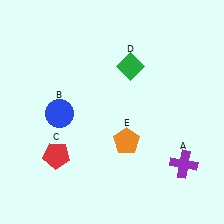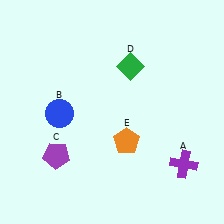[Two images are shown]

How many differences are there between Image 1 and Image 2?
There is 1 difference between the two images.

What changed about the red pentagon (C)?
In Image 1, C is red. In Image 2, it changed to purple.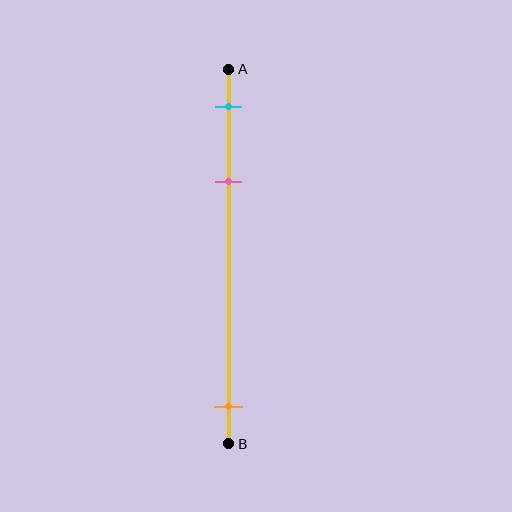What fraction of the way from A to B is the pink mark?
The pink mark is approximately 30% (0.3) of the way from A to B.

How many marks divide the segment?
There are 3 marks dividing the segment.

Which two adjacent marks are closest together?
The cyan and pink marks are the closest adjacent pair.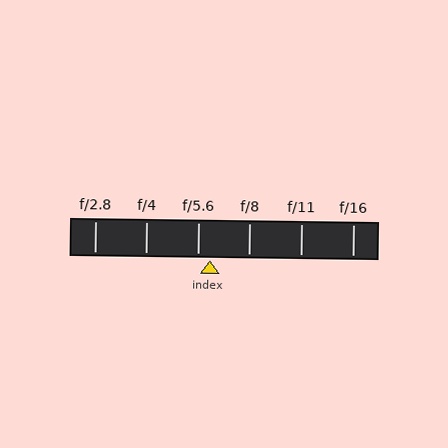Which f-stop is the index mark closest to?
The index mark is closest to f/5.6.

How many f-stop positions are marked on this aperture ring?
There are 6 f-stop positions marked.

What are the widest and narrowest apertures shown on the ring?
The widest aperture shown is f/2.8 and the narrowest is f/16.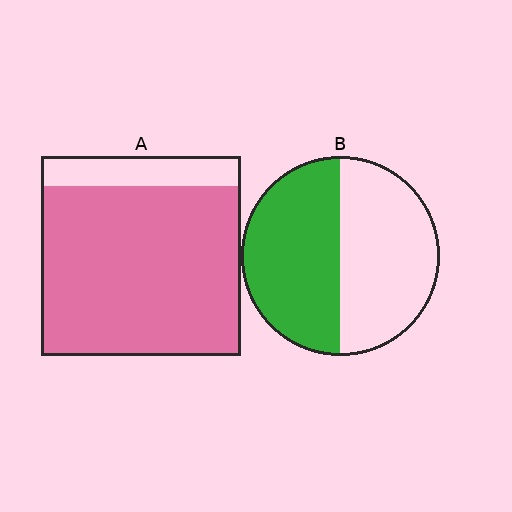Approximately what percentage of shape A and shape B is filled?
A is approximately 85% and B is approximately 50%.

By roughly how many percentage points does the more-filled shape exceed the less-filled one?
By roughly 35 percentage points (A over B).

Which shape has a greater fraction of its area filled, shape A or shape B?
Shape A.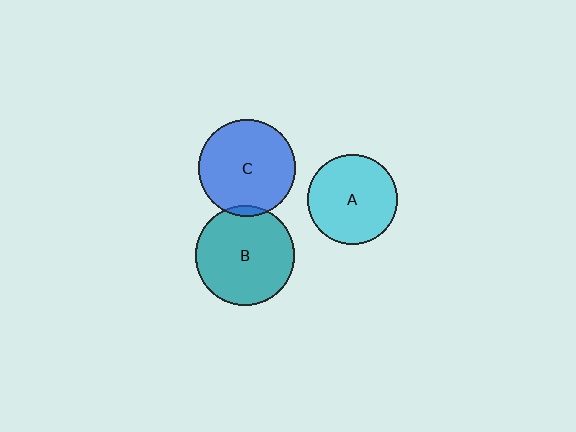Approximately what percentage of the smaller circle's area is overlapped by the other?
Approximately 5%.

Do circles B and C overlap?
Yes.